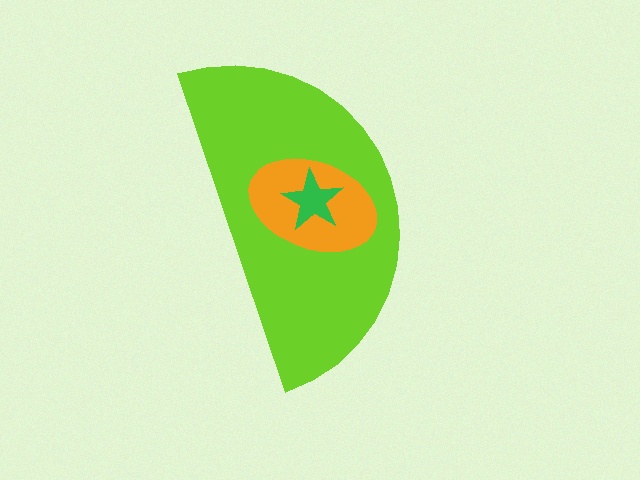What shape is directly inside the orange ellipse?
The green star.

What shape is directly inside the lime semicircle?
The orange ellipse.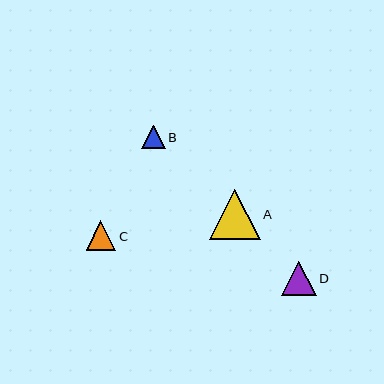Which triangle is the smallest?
Triangle B is the smallest with a size of approximately 24 pixels.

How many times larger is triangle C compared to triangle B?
Triangle C is approximately 1.2 times the size of triangle B.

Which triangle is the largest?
Triangle A is the largest with a size of approximately 51 pixels.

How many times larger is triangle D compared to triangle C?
Triangle D is approximately 1.2 times the size of triangle C.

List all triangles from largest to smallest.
From largest to smallest: A, D, C, B.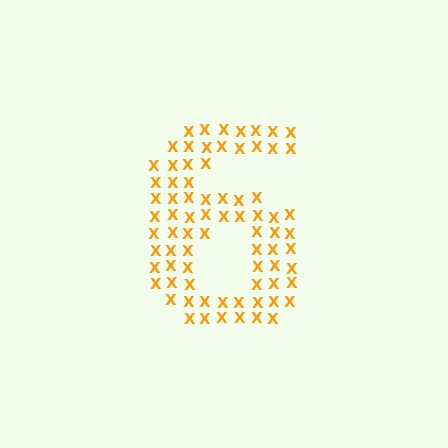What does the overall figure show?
The overall figure shows the digit 6.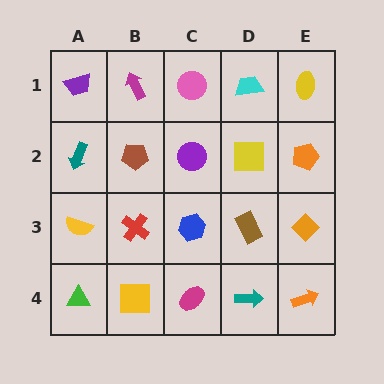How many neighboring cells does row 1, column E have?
2.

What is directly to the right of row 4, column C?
A teal arrow.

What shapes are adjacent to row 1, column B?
A brown pentagon (row 2, column B), a purple trapezoid (row 1, column A), a pink circle (row 1, column C).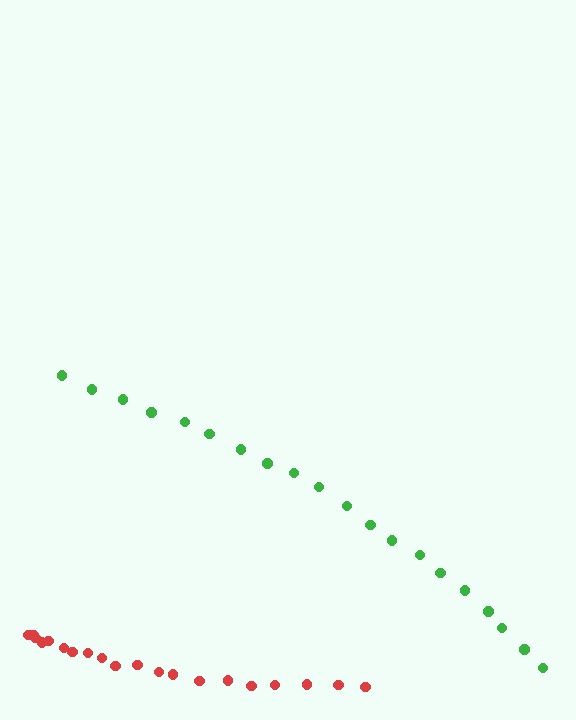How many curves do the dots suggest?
There are 2 distinct paths.